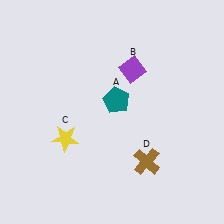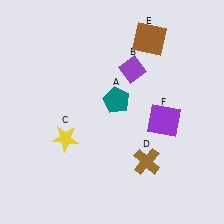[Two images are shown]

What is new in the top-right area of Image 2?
A brown square (E) was added in the top-right area of Image 2.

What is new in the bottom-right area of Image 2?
A purple square (F) was added in the bottom-right area of Image 2.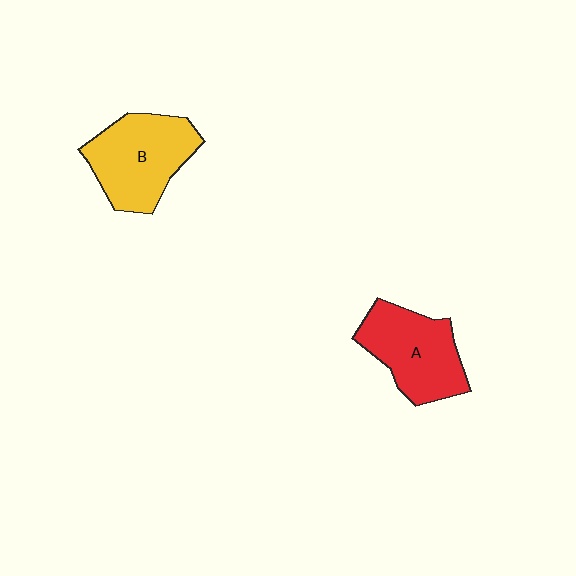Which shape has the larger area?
Shape B (yellow).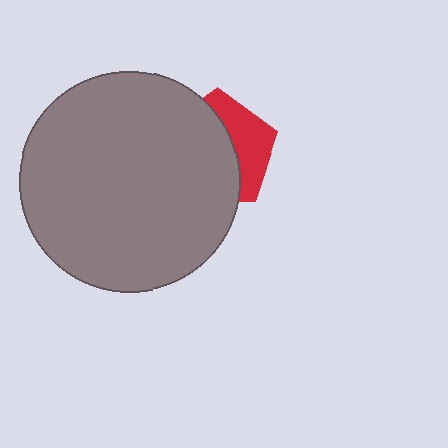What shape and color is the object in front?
The object in front is a gray circle.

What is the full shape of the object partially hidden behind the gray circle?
The partially hidden object is a red pentagon.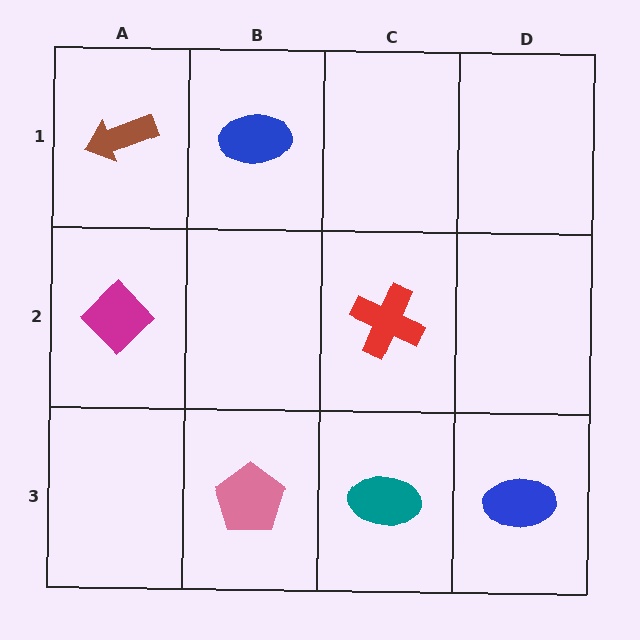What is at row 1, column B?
A blue ellipse.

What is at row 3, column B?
A pink pentagon.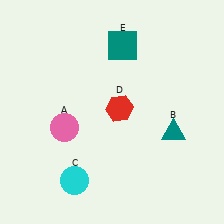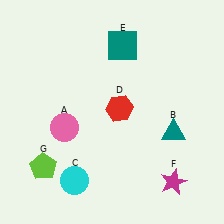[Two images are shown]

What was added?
A magenta star (F), a lime pentagon (G) were added in Image 2.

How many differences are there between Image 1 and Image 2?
There are 2 differences between the two images.